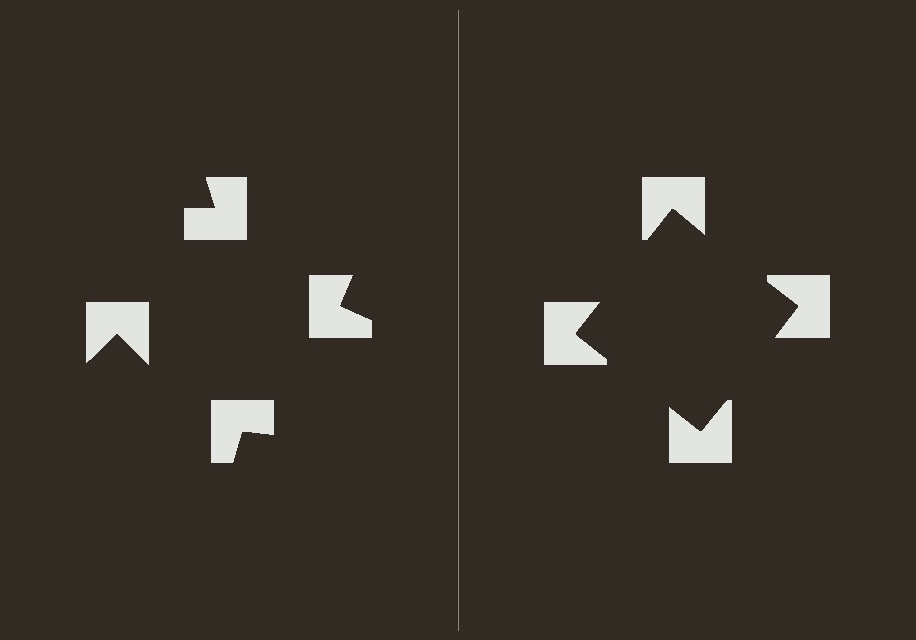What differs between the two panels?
The notched squares are positioned identically on both sides; only the wedge orientations differ. On the right they align to a square; on the left they are misaligned.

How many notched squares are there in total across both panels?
8 — 4 on each side.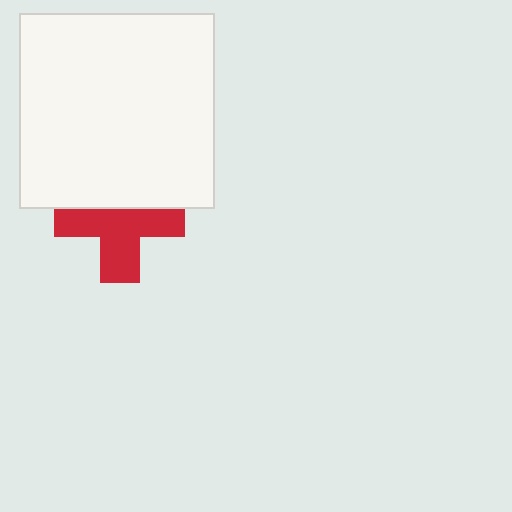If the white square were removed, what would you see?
You would see the complete red cross.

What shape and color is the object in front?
The object in front is a white square.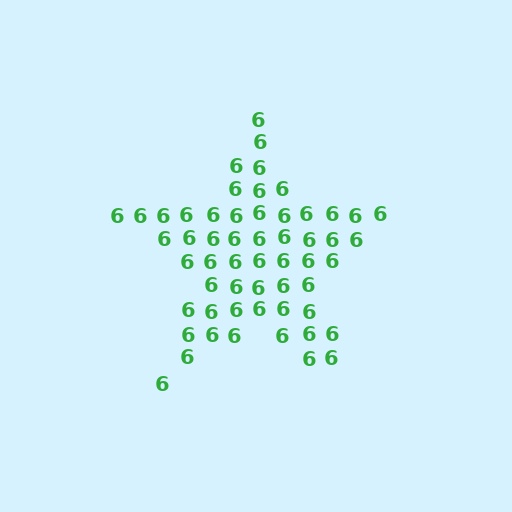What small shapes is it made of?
It is made of small digit 6's.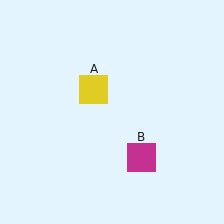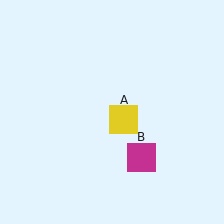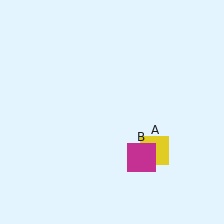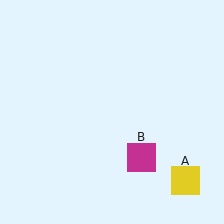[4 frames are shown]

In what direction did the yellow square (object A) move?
The yellow square (object A) moved down and to the right.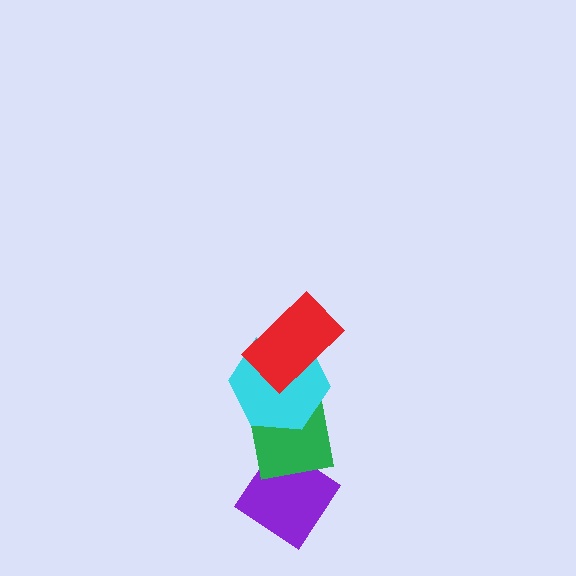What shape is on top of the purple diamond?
The green square is on top of the purple diamond.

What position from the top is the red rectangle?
The red rectangle is 1st from the top.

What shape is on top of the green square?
The cyan hexagon is on top of the green square.